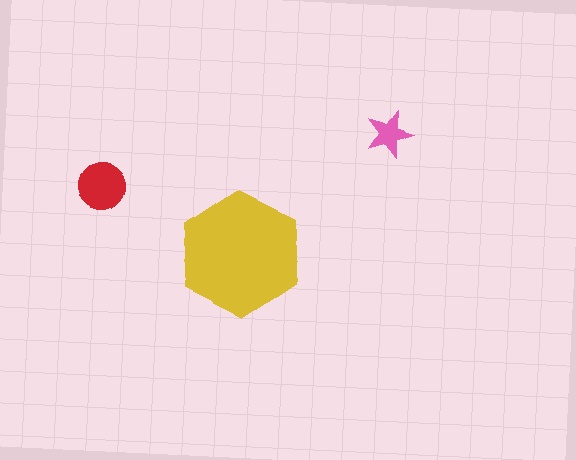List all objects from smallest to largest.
The pink star, the red circle, the yellow hexagon.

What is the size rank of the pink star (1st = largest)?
3rd.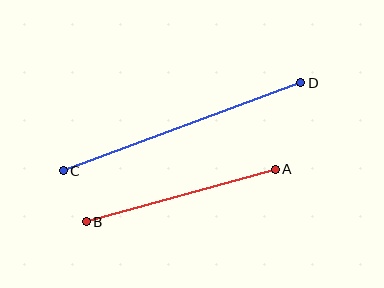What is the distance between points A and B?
The distance is approximately 196 pixels.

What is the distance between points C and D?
The distance is approximately 254 pixels.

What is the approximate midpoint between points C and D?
The midpoint is at approximately (182, 127) pixels.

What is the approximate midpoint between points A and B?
The midpoint is at approximately (181, 195) pixels.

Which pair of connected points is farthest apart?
Points C and D are farthest apart.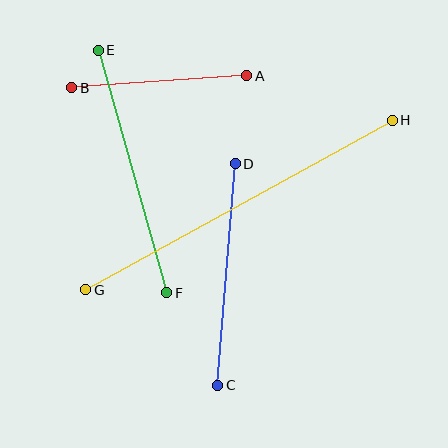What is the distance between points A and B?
The distance is approximately 175 pixels.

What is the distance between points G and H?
The distance is approximately 350 pixels.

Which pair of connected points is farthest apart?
Points G and H are farthest apart.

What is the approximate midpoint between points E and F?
The midpoint is at approximately (132, 172) pixels.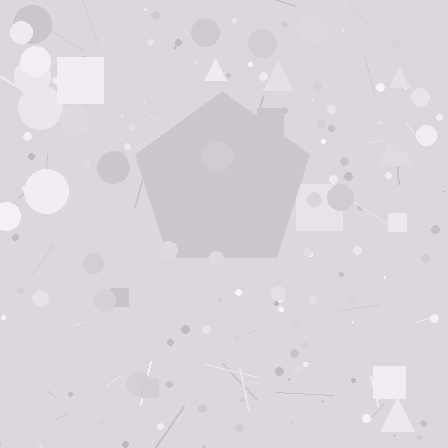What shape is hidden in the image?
A pentagon is hidden in the image.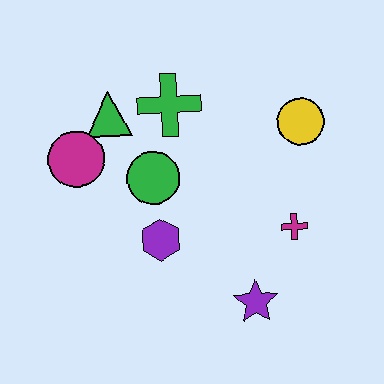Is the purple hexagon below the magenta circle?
Yes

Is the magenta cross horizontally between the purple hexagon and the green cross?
No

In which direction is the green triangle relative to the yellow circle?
The green triangle is to the left of the yellow circle.